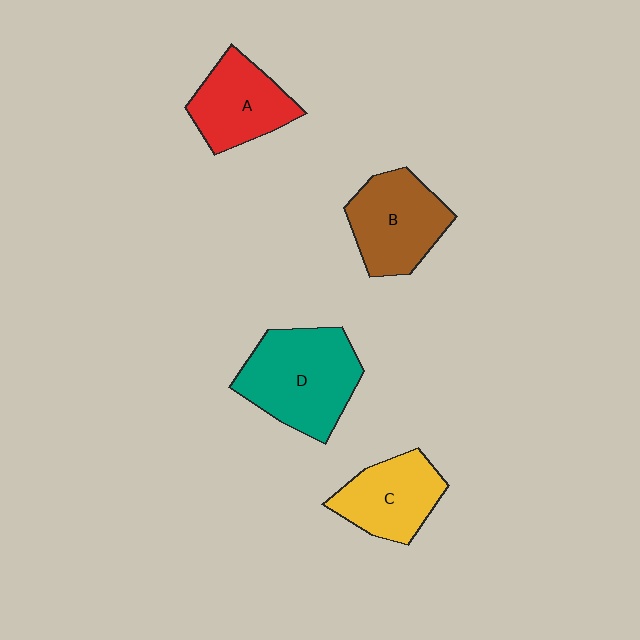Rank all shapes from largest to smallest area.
From largest to smallest: D (teal), B (brown), A (red), C (yellow).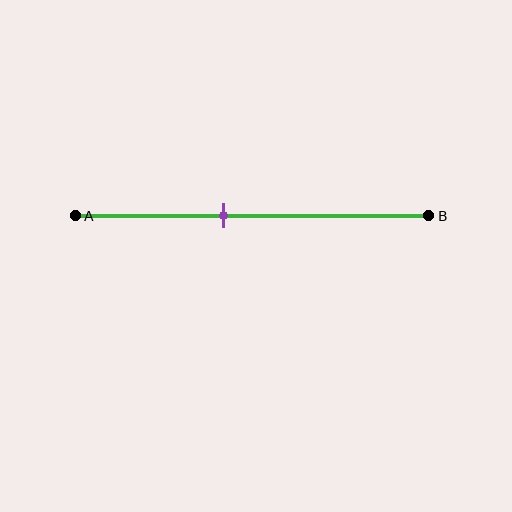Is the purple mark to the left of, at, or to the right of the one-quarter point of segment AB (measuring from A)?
The purple mark is to the right of the one-quarter point of segment AB.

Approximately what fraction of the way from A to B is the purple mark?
The purple mark is approximately 40% of the way from A to B.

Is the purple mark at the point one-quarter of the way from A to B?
No, the mark is at about 40% from A, not at the 25% one-quarter point.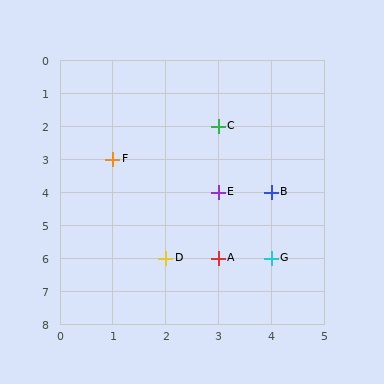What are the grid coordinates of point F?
Point F is at grid coordinates (1, 3).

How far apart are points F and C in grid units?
Points F and C are 2 columns and 1 row apart (about 2.2 grid units diagonally).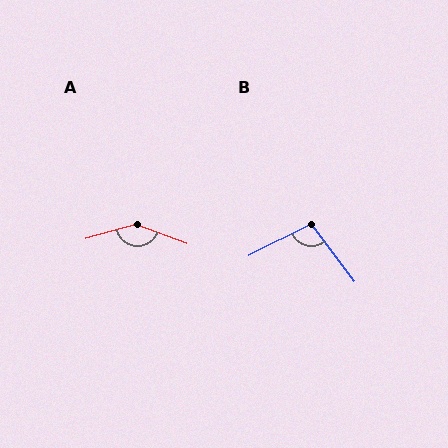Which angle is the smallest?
B, at approximately 100 degrees.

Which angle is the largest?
A, at approximately 144 degrees.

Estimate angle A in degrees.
Approximately 144 degrees.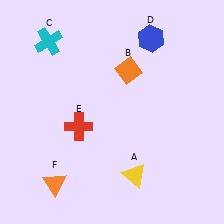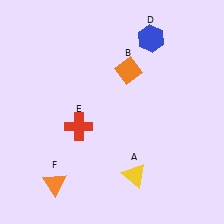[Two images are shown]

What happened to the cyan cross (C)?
The cyan cross (C) was removed in Image 2. It was in the top-left area of Image 1.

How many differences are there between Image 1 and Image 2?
There is 1 difference between the two images.